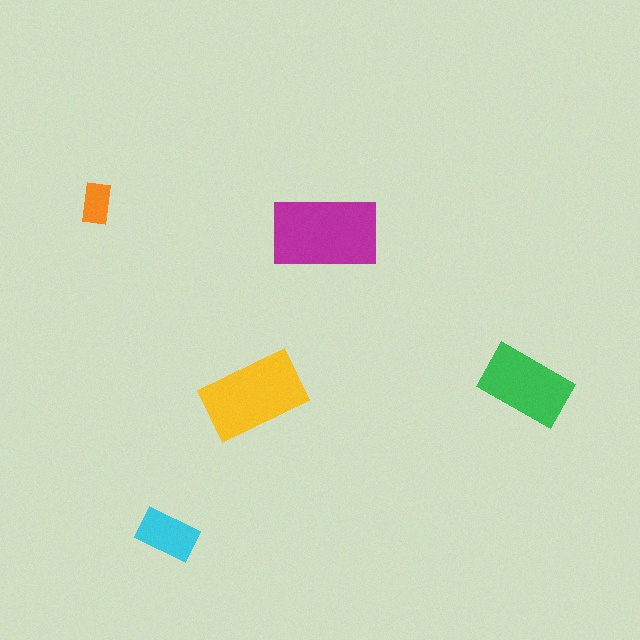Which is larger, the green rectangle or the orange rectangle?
The green one.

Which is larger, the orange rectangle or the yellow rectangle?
The yellow one.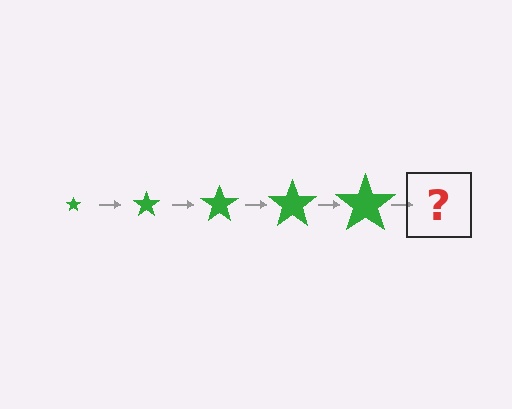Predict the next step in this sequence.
The next step is a green star, larger than the previous one.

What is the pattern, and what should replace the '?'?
The pattern is that the star gets progressively larger each step. The '?' should be a green star, larger than the previous one.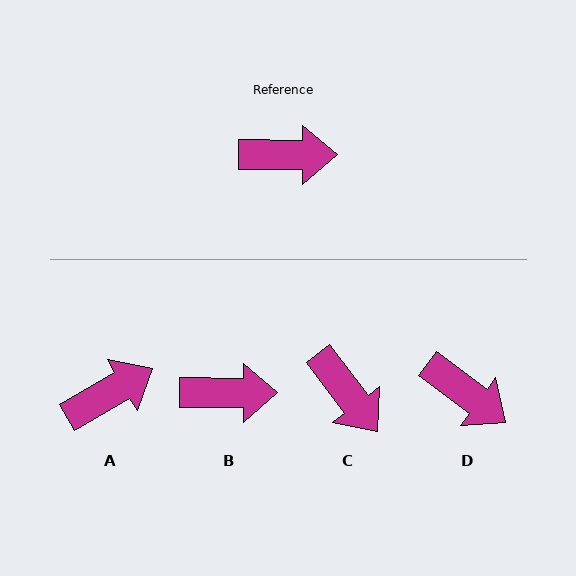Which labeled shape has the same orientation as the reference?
B.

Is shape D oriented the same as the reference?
No, it is off by about 37 degrees.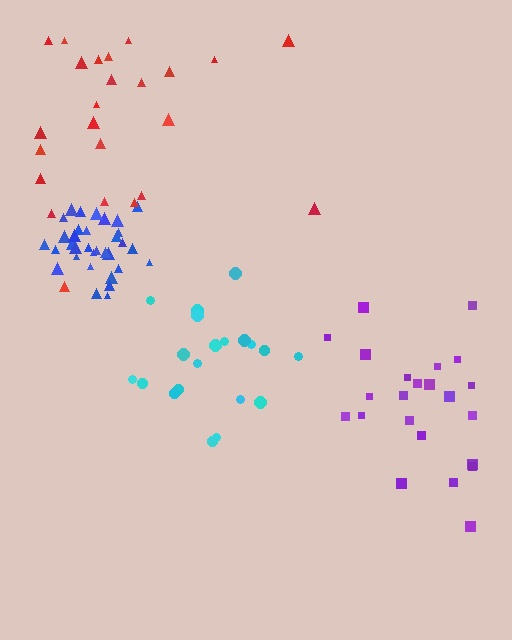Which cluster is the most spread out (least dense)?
Red.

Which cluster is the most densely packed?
Blue.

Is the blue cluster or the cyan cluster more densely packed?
Blue.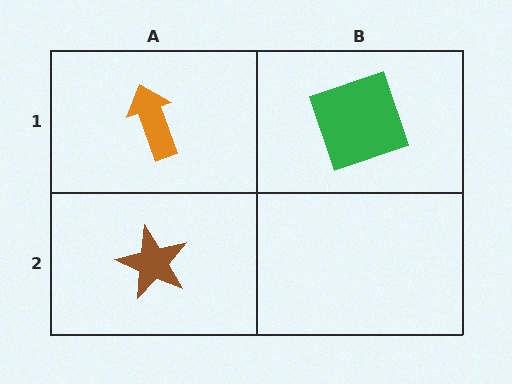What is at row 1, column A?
An orange arrow.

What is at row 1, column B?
A green square.